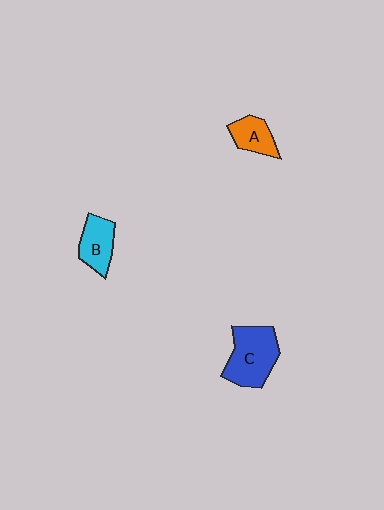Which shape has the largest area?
Shape C (blue).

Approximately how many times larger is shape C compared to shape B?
Approximately 1.6 times.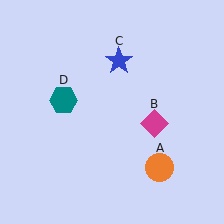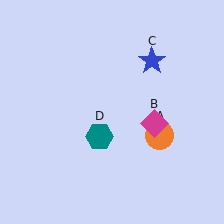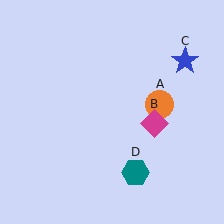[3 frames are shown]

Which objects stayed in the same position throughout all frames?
Magenta diamond (object B) remained stationary.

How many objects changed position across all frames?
3 objects changed position: orange circle (object A), blue star (object C), teal hexagon (object D).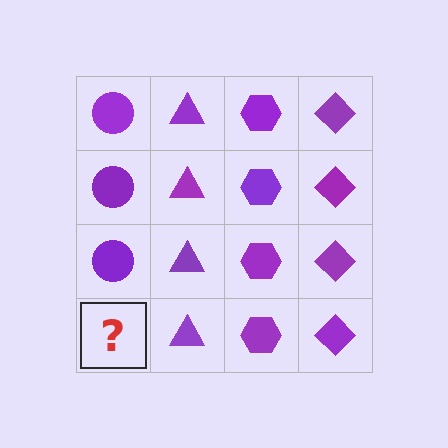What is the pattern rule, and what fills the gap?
The rule is that each column has a consistent shape. The gap should be filled with a purple circle.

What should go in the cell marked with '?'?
The missing cell should contain a purple circle.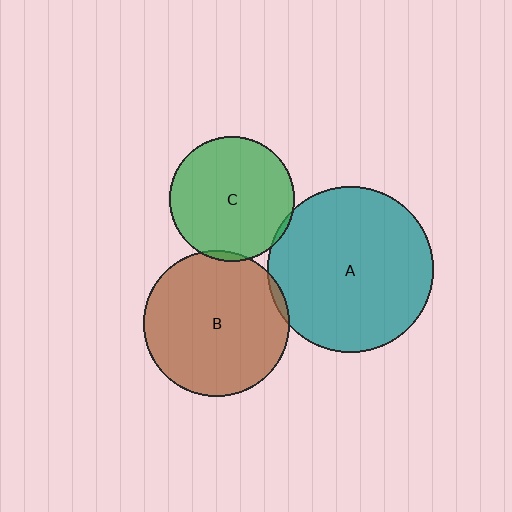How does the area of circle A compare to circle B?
Approximately 1.3 times.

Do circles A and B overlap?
Yes.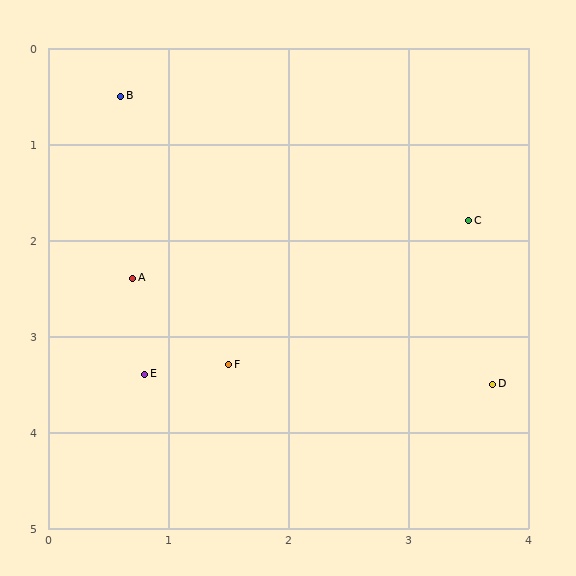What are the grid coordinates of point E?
Point E is at approximately (0.8, 3.4).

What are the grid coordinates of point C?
Point C is at approximately (3.5, 1.8).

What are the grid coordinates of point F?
Point F is at approximately (1.5, 3.3).